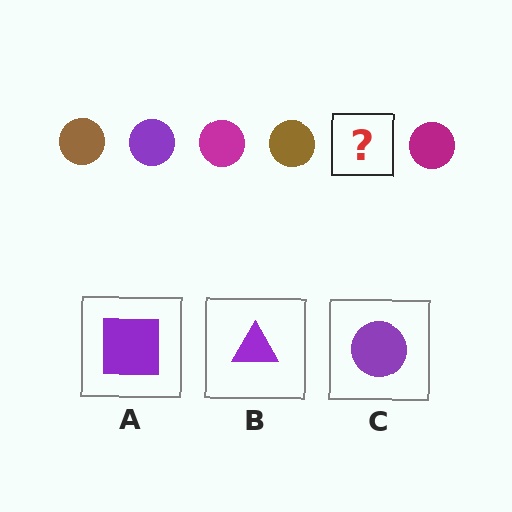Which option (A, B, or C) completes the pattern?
C.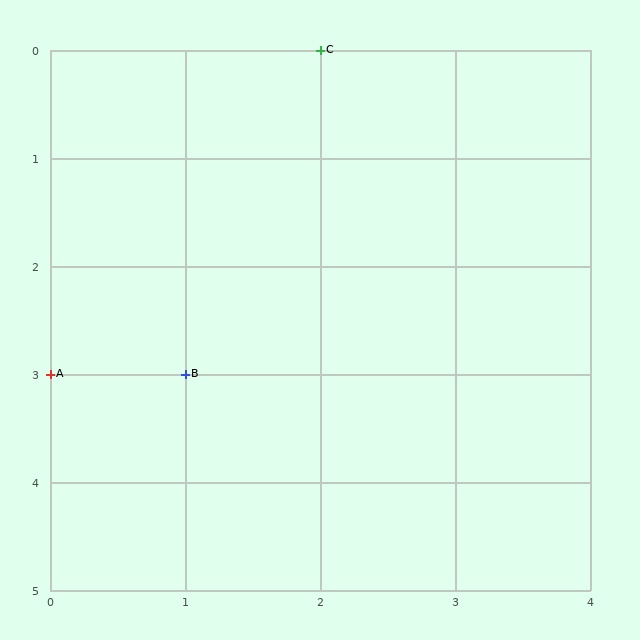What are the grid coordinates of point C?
Point C is at grid coordinates (2, 0).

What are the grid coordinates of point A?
Point A is at grid coordinates (0, 3).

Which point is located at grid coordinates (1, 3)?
Point B is at (1, 3).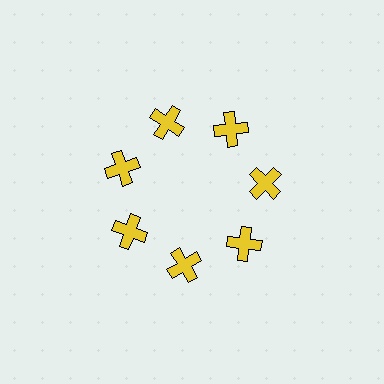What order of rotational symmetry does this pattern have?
This pattern has 7-fold rotational symmetry.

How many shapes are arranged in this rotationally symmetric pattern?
There are 7 shapes, arranged in 7 groups of 1.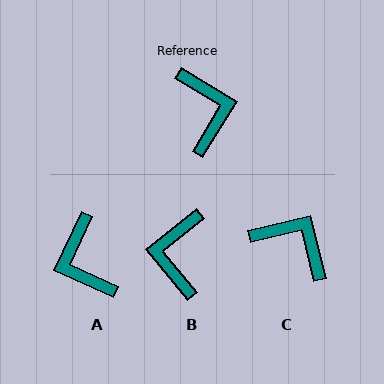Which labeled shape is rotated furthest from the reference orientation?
A, about 173 degrees away.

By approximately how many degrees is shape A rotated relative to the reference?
Approximately 173 degrees clockwise.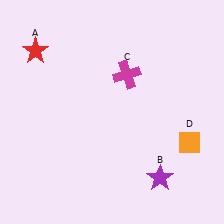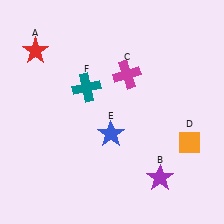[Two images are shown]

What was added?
A blue star (E), a teal cross (F) were added in Image 2.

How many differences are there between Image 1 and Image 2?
There are 2 differences between the two images.